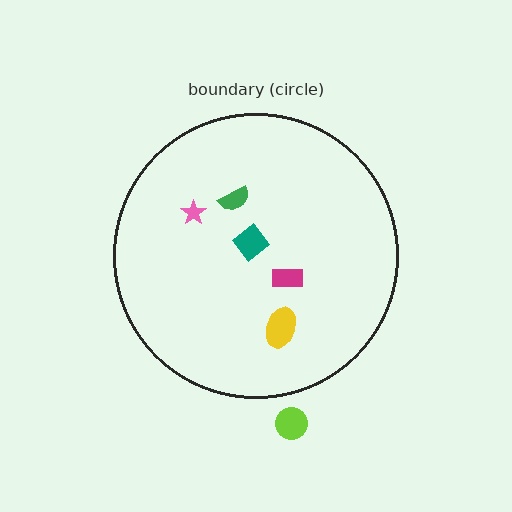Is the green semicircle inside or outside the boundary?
Inside.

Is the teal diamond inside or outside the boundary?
Inside.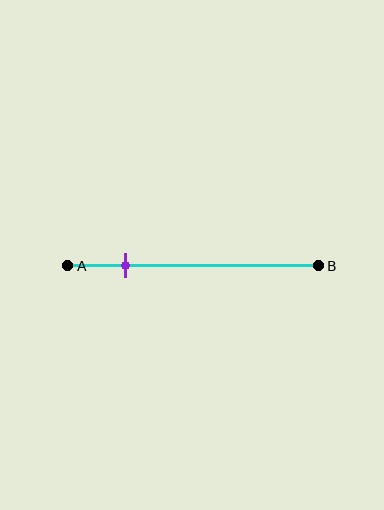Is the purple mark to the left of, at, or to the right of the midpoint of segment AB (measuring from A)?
The purple mark is to the left of the midpoint of segment AB.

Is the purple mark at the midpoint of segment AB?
No, the mark is at about 25% from A, not at the 50% midpoint.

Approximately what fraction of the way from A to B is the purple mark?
The purple mark is approximately 25% of the way from A to B.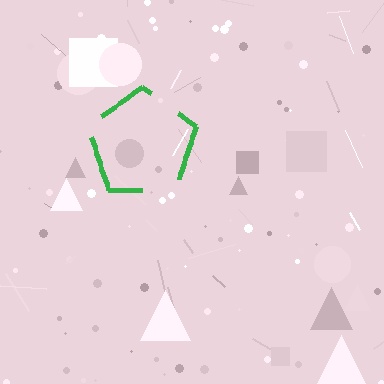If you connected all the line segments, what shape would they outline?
They would outline a pentagon.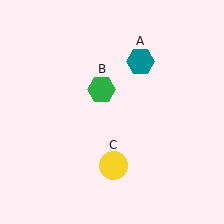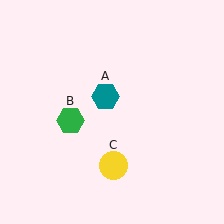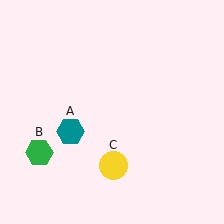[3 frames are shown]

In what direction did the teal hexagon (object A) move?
The teal hexagon (object A) moved down and to the left.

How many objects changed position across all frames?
2 objects changed position: teal hexagon (object A), green hexagon (object B).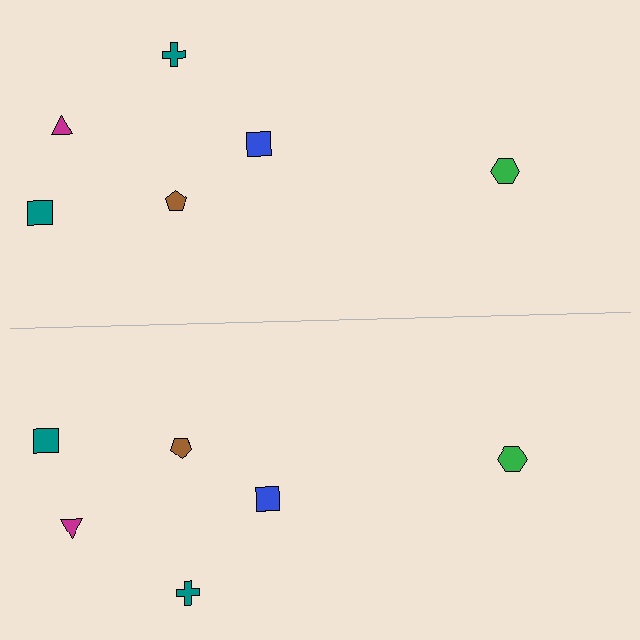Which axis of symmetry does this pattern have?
The pattern has a horizontal axis of symmetry running through the center of the image.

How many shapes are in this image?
There are 12 shapes in this image.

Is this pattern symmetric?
Yes, this pattern has bilateral (reflection) symmetry.